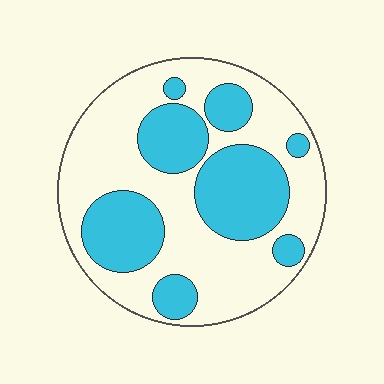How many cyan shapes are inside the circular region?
8.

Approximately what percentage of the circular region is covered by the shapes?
Approximately 40%.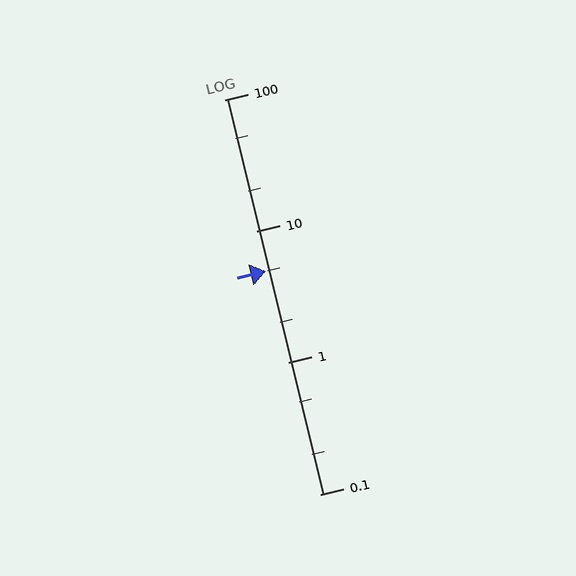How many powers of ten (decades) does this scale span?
The scale spans 3 decades, from 0.1 to 100.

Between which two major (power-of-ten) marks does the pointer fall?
The pointer is between 1 and 10.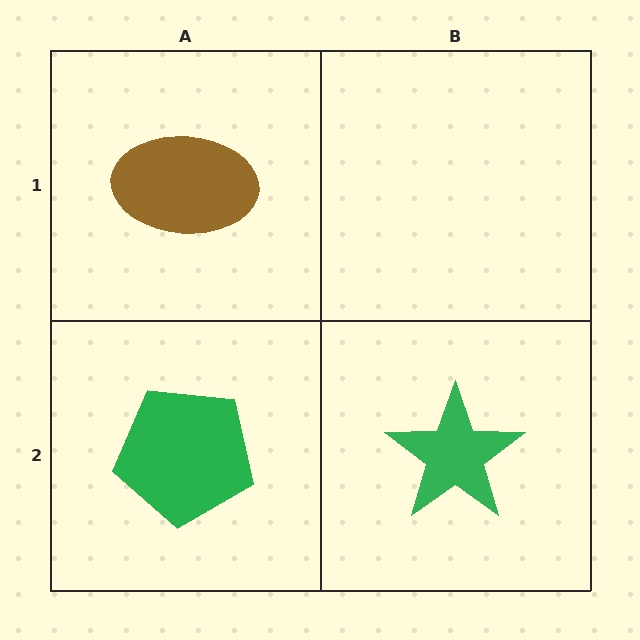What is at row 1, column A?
A brown ellipse.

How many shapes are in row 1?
1 shape.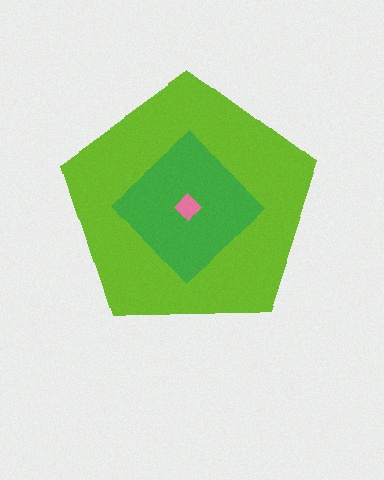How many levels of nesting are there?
3.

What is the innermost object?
The pink diamond.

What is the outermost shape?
The lime pentagon.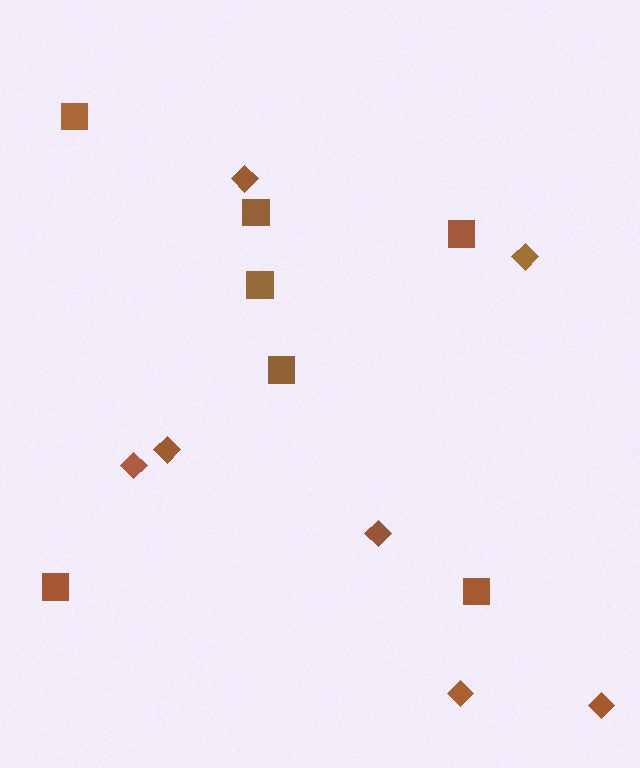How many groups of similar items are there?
There are 2 groups: one group of diamonds (7) and one group of squares (7).